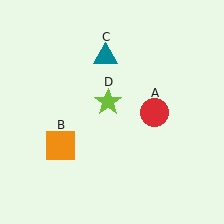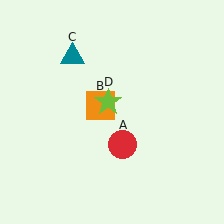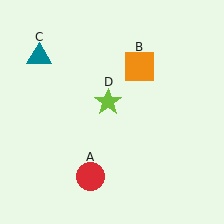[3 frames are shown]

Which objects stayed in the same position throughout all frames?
Lime star (object D) remained stationary.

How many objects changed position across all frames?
3 objects changed position: red circle (object A), orange square (object B), teal triangle (object C).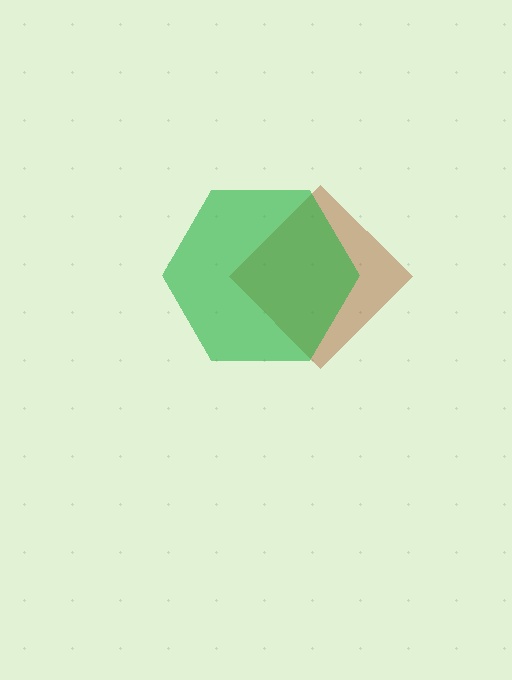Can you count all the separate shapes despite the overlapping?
Yes, there are 2 separate shapes.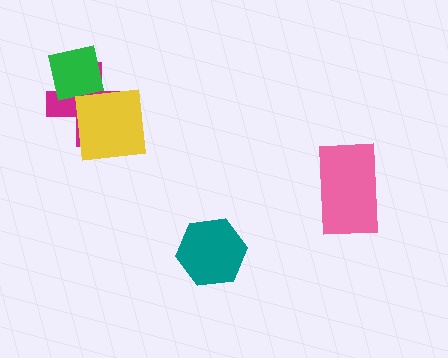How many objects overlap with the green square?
1 object overlaps with the green square.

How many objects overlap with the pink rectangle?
0 objects overlap with the pink rectangle.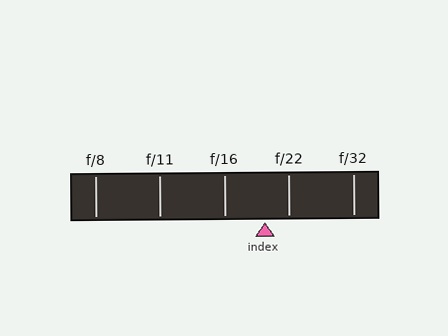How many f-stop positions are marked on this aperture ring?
There are 5 f-stop positions marked.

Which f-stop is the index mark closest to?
The index mark is closest to f/22.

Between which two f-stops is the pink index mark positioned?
The index mark is between f/16 and f/22.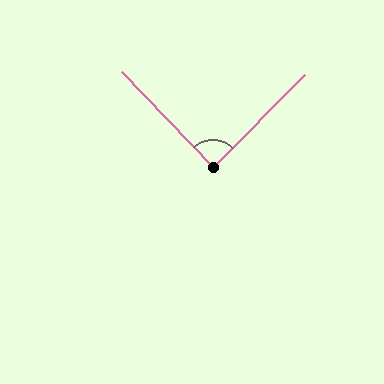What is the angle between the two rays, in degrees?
Approximately 89 degrees.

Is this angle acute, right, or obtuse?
It is approximately a right angle.